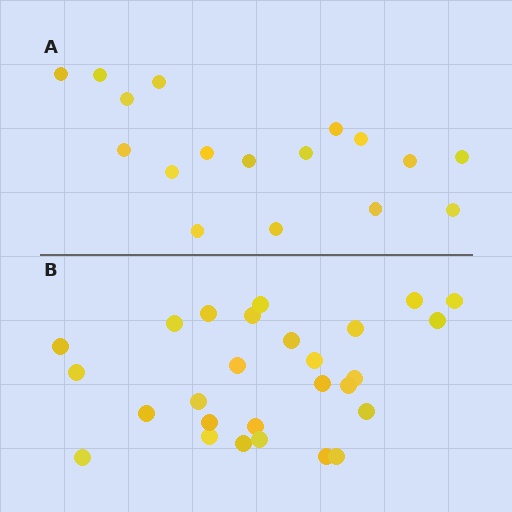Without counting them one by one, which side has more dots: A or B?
Region B (the bottom region) has more dots.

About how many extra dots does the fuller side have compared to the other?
Region B has roughly 10 or so more dots than region A.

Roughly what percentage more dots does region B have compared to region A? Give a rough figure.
About 60% more.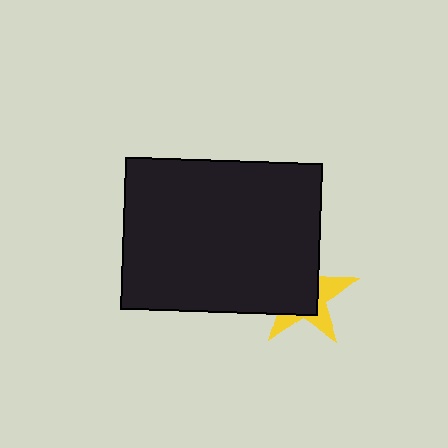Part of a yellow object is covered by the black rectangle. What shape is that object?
It is a star.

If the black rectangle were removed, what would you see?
You would see the complete yellow star.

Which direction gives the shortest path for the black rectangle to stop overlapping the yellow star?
Moving toward the upper-left gives the shortest separation.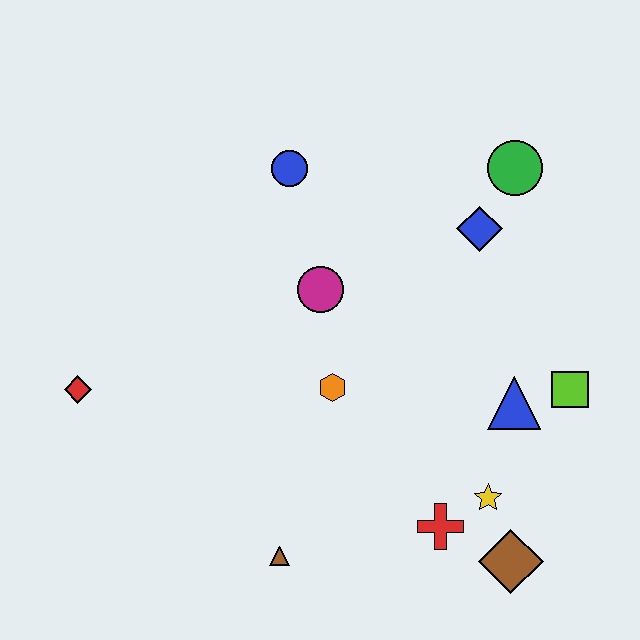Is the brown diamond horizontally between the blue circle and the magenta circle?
No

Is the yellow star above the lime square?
No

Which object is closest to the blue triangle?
The lime square is closest to the blue triangle.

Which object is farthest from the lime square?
The red diamond is farthest from the lime square.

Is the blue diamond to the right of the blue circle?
Yes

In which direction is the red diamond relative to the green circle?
The red diamond is to the left of the green circle.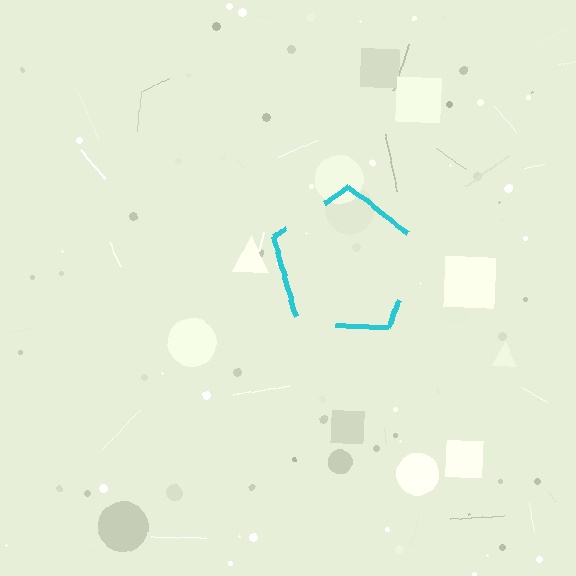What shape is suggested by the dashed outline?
The dashed outline suggests a pentagon.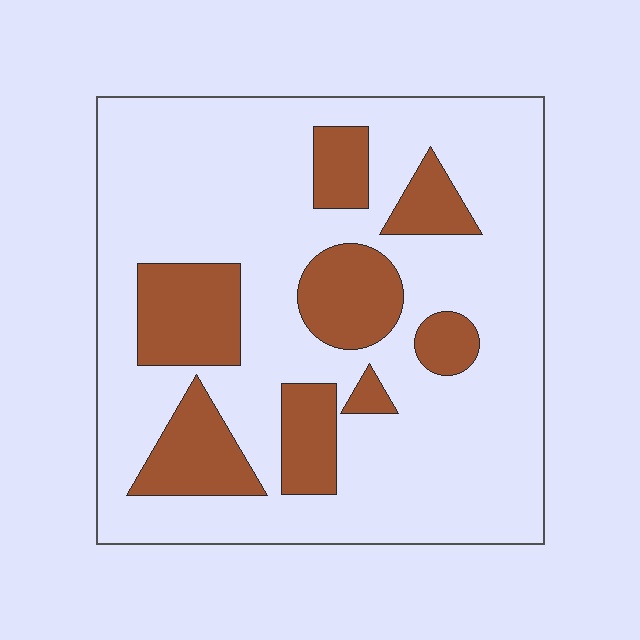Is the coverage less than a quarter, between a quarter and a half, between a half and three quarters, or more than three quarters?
Less than a quarter.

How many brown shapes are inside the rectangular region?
8.